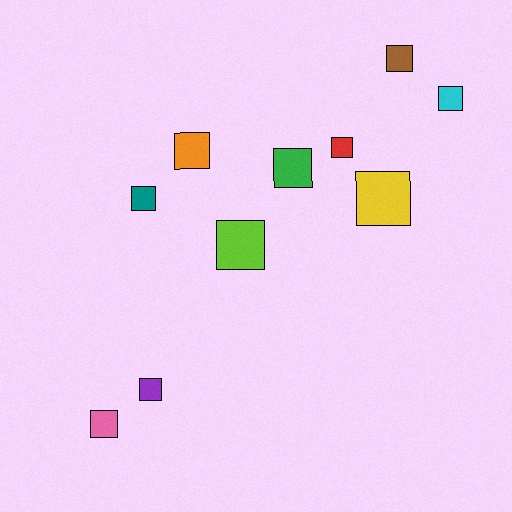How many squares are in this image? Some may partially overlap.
There are 10 squares.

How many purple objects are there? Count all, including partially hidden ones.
There is 1 purple object.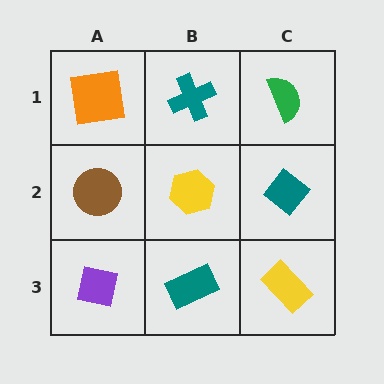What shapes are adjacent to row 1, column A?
A brown circle (row 2, column A), a teal cross (row 1, column B).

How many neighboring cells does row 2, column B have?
4.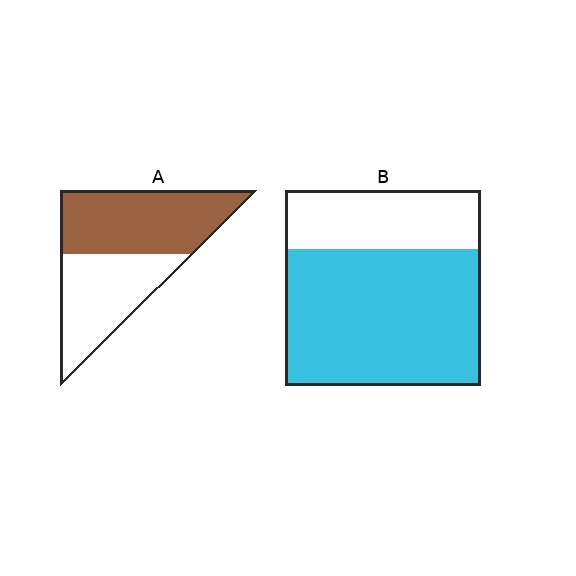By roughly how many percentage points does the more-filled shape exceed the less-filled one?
By roughly 15 percentage points (B over A).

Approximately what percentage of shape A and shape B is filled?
A is approximately 55% and B is approximately 70%.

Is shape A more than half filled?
Yes.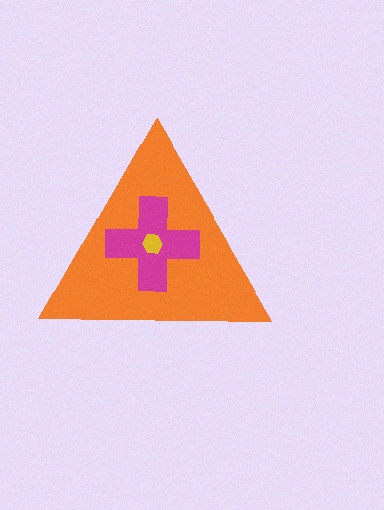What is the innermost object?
The yellow hexagon.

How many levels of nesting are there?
3.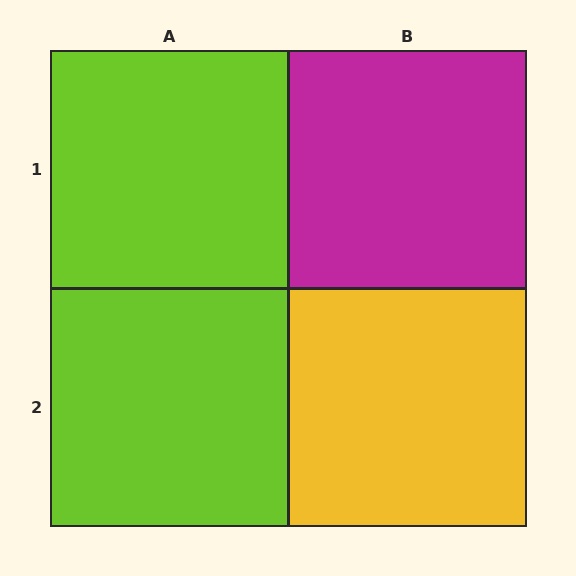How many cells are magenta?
1 cell is magenta.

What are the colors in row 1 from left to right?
Lime, magenta.